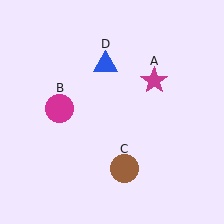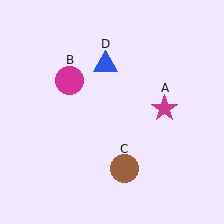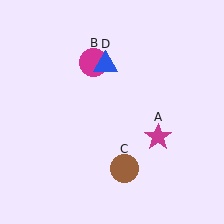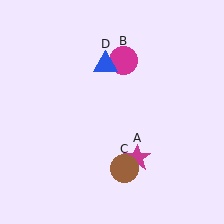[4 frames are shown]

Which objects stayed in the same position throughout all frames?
Brown circle (object C) and blue triangle (object D) remained stationary.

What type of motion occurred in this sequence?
The magenta star (object A), magenta circle (object B) rotated clockwise around the center of the scene.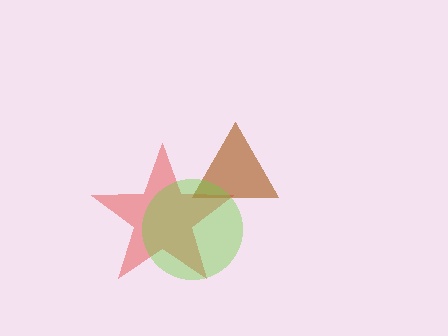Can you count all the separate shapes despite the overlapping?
Yes, there are 3 separate shapes.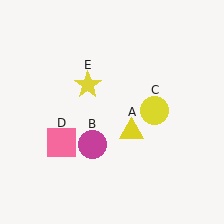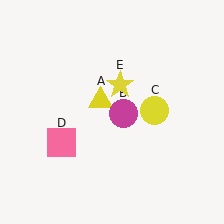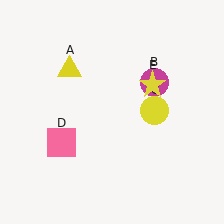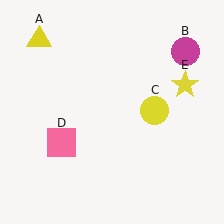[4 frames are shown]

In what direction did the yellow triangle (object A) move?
The yellow triangle (object A) moved up and to the left.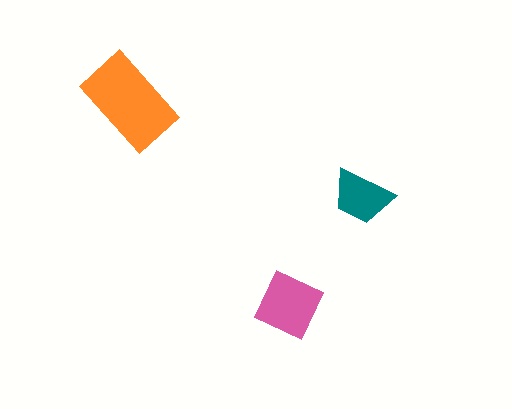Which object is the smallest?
The teal trapezoid.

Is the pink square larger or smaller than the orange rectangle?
Smaller.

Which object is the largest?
The orange rectangle.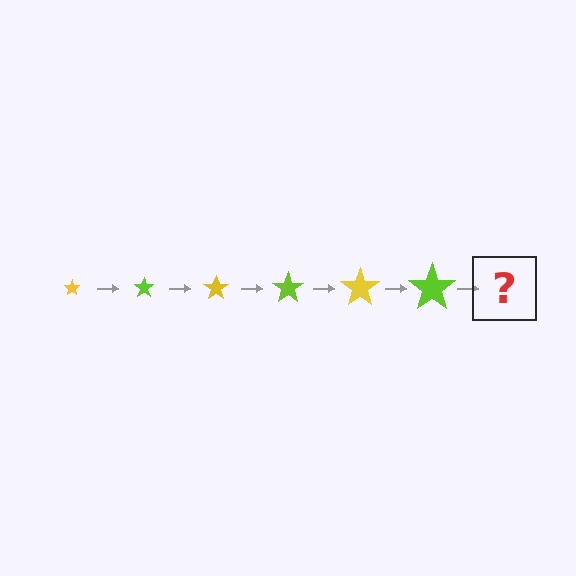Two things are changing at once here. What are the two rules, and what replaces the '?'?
The two rules are that the star grows larger each step and the color cycles through yellow and lime. The '?' should be a yellow star, larger than the previous one.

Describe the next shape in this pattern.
It should be a yellow star, larger than the previous one.